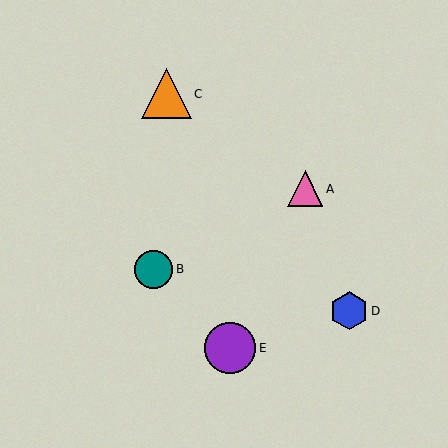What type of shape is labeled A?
Shape A is a pink triangle.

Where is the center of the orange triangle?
The center of the orange triangle is at (166, 94).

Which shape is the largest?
The purple circle (labeled E) is the largest.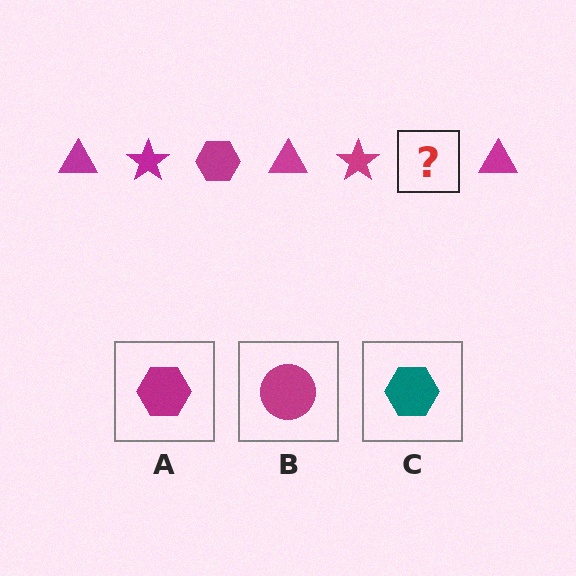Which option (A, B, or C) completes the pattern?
A.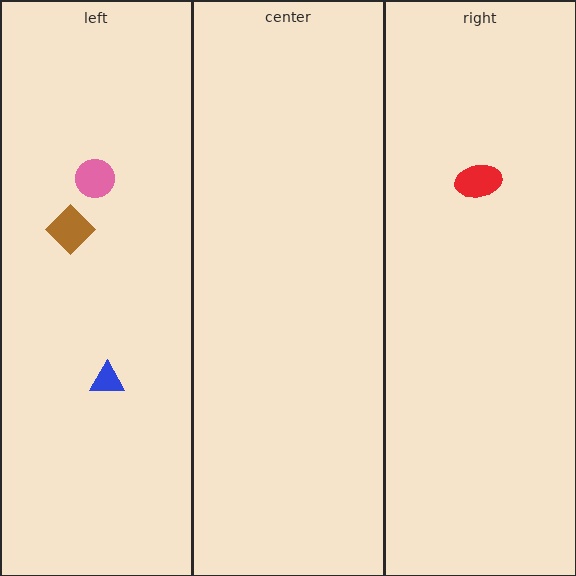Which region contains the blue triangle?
The left region.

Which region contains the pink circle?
The left region.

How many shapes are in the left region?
3.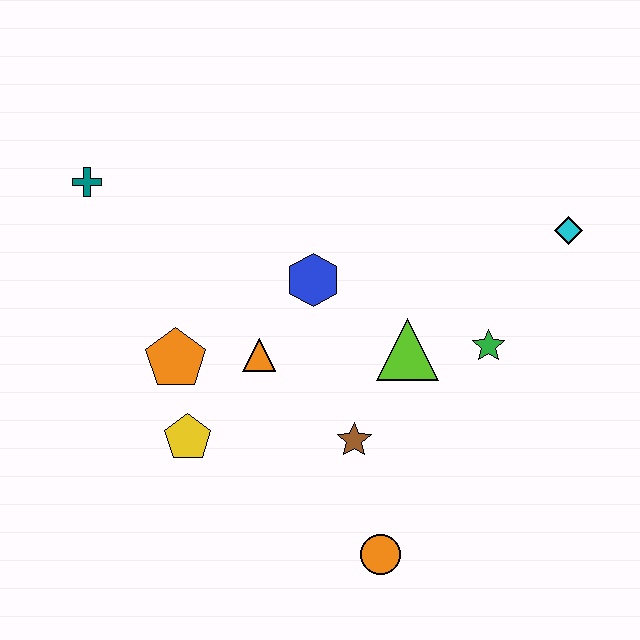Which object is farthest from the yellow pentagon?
The cyan diamond is farthest from the yellow pentagon.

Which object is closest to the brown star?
The lime triangle is closest to the brown star.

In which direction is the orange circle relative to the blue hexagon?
The orange circle is below the blue hexagon.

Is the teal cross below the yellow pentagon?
No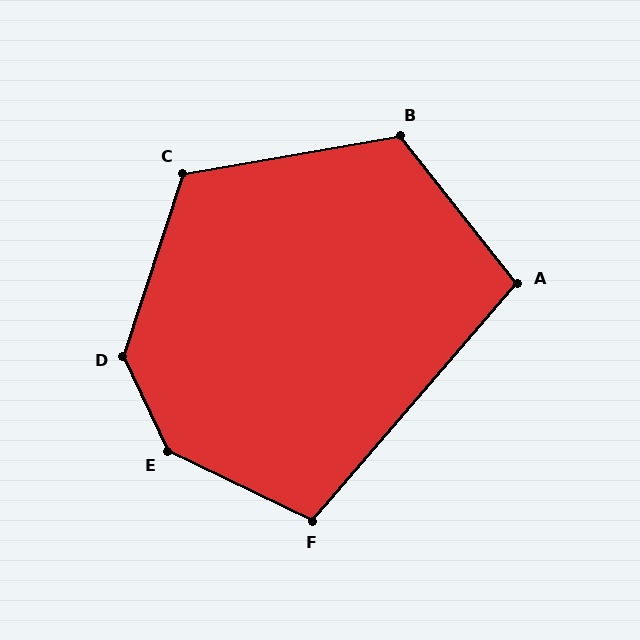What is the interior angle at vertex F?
Approximately 105 degrees (obtuse).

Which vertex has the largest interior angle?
E, at approximately 141 degrees.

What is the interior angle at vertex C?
Approximately 118 degrees (obtuse).